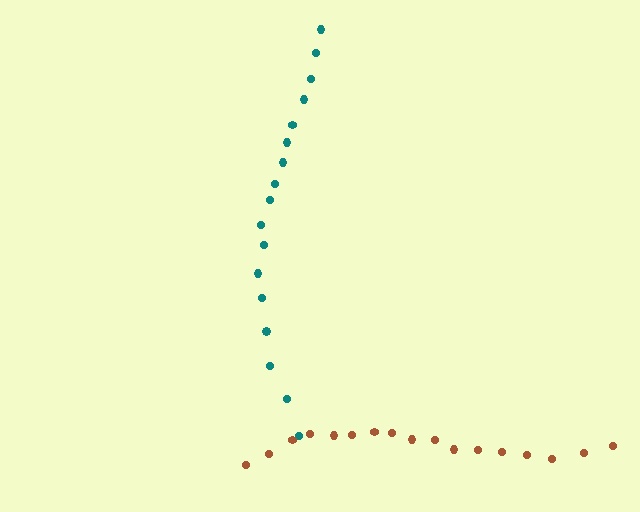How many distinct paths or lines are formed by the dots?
There are 2 distinct paths.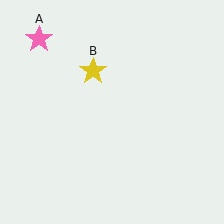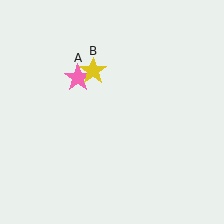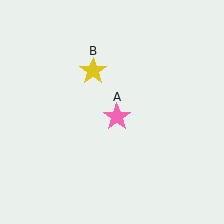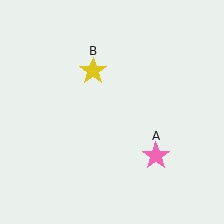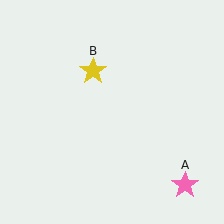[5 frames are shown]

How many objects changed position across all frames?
1 object changed position: pink star (object A).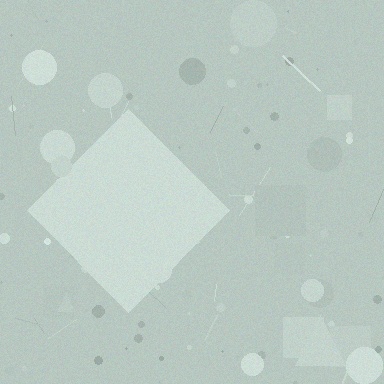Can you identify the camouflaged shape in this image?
The camouflaged shape is a diamond.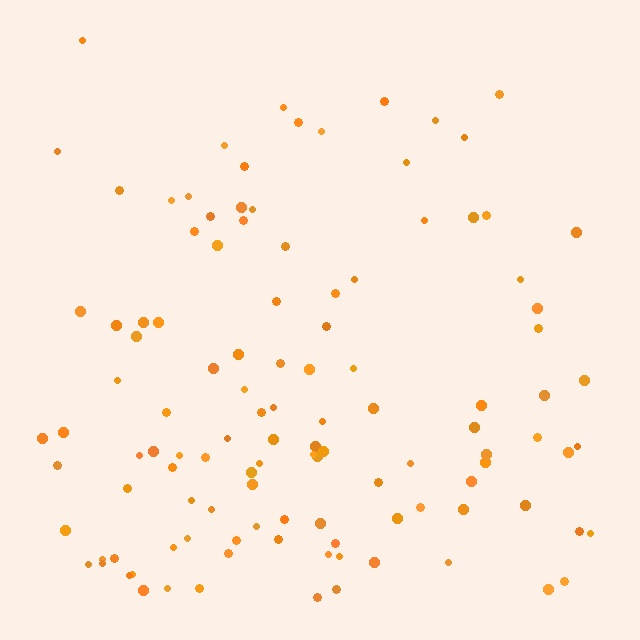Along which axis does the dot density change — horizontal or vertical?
Vertical.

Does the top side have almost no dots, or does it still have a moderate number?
Still a moderate number, just noticeably fewer than the bottom.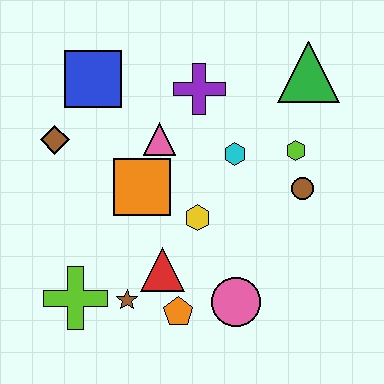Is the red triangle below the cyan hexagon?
Yes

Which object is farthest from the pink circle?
The blue square is farthest from the pink circle.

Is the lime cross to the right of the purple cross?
No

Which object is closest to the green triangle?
The lime hexagon is closest to the green triangle.